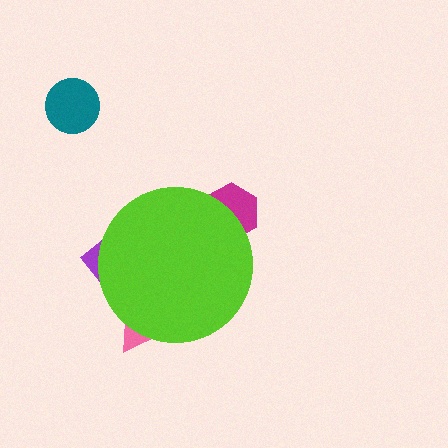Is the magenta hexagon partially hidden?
Yes, the magenta hexagon is partially hidden behind the lime circle.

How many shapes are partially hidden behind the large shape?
3 shapes are partially hidden.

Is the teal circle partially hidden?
No, the teal circle is fully visible.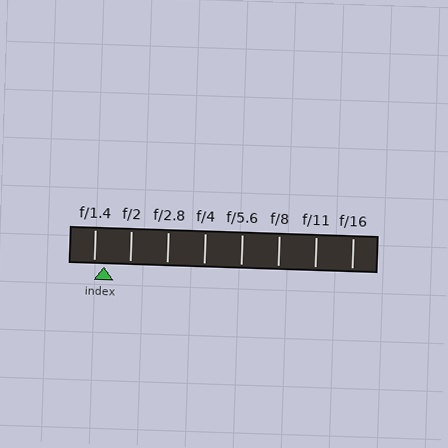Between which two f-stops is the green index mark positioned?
The index mark is between f/1.4 and f/2.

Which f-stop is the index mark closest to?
The index mark is closest to f/1.4.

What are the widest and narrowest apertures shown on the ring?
The widest aperture shown is f/1.4 and the narrowest is f/16.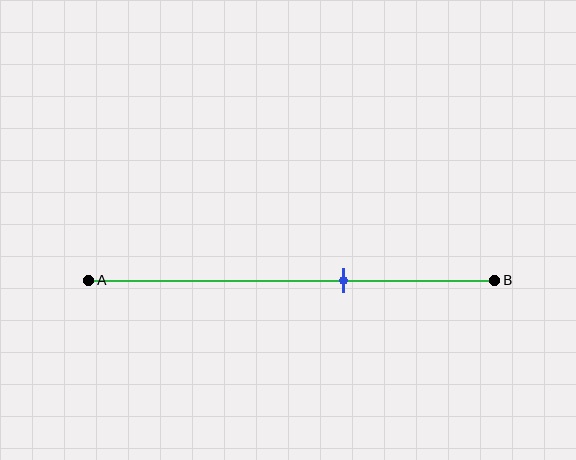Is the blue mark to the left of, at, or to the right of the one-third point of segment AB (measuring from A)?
The blue mark is to the right of the one-third point of segment AB.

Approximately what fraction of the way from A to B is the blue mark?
The blue mark is approximately 65% of the way from A to B.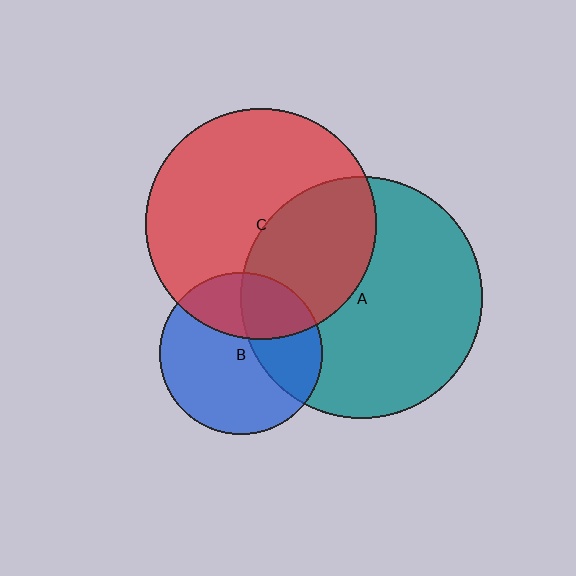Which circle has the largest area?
Circle A (teal).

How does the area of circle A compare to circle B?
Approximately 2.2 times.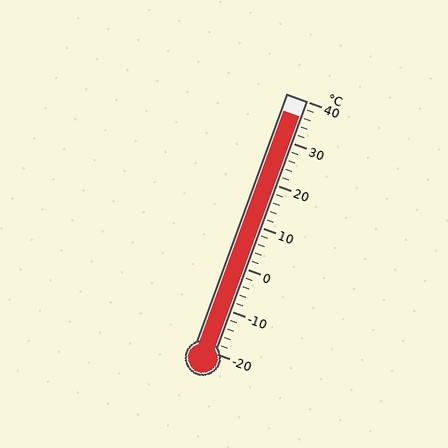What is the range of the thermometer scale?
The thermometer scale ranges from -20°C to 40°C.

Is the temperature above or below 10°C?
The temperature is above 10°C.